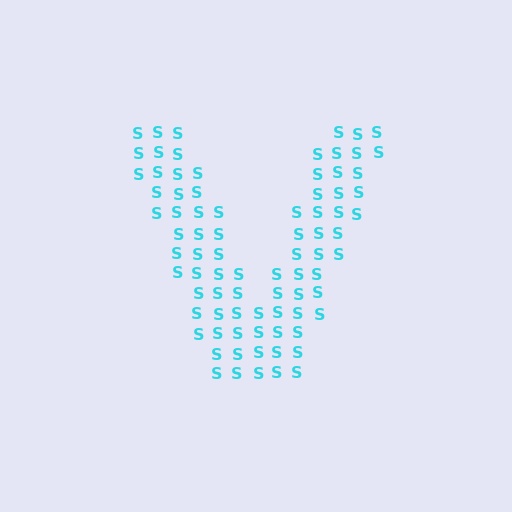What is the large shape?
The large shape is the letter V.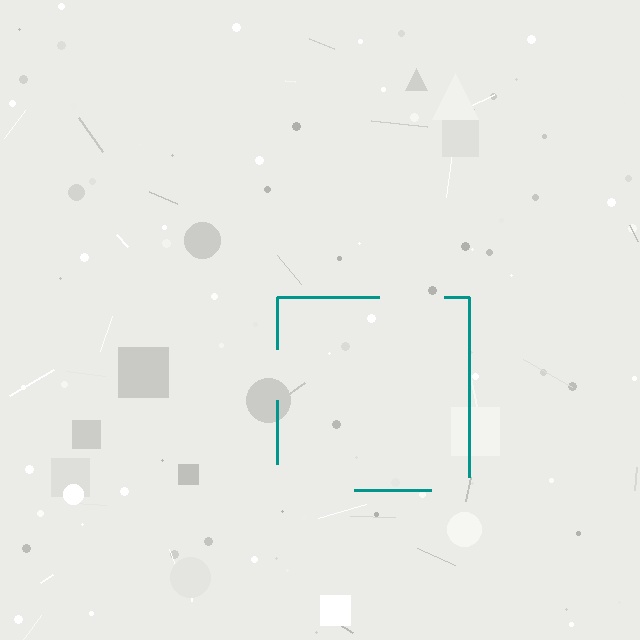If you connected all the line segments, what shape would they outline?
They would outline a square.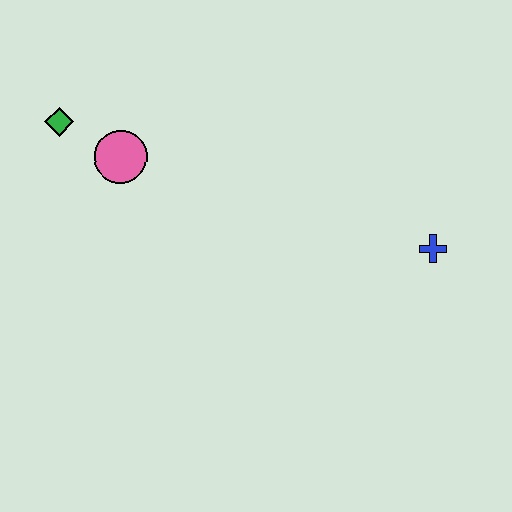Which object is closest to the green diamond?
The pink circle is closest to the green diamond.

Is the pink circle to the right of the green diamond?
Yes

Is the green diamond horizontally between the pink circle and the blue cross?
No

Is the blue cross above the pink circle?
No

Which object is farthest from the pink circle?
The blue cross is farthest from the pink circle.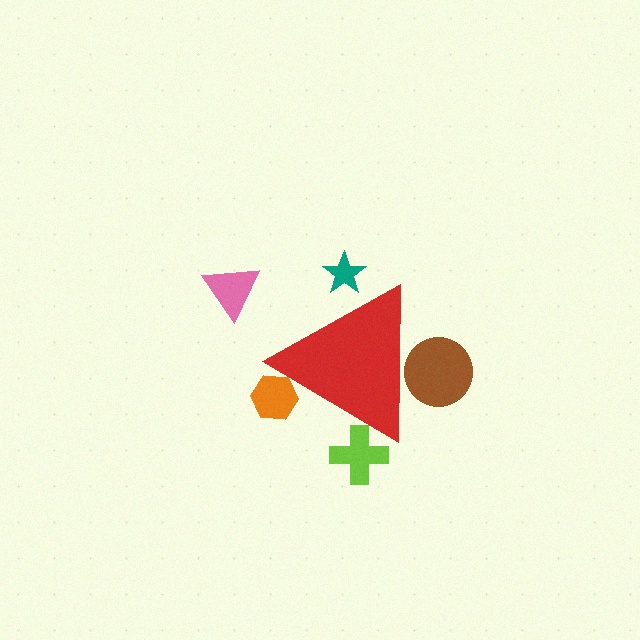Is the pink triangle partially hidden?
No, the pink triangle is fully visible.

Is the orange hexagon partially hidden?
Yes, the orange hexagon is partially hidden behind the red triangle.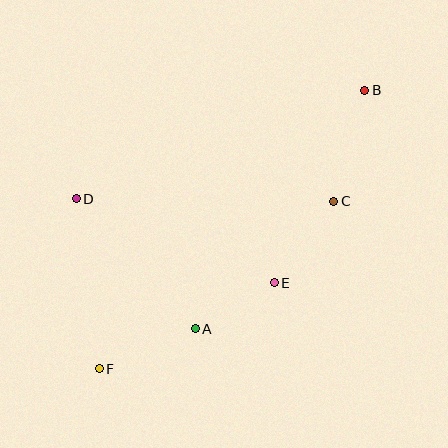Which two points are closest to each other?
Points A and E are closest to each other.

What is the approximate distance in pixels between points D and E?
The distance between D and E is approximately 215 pixels.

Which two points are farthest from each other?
Points B and F are farthest from each other.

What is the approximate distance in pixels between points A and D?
The distance between A and D is approximately 176 pixels.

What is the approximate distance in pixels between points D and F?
The distance between D and F is approximately 172 pixels.